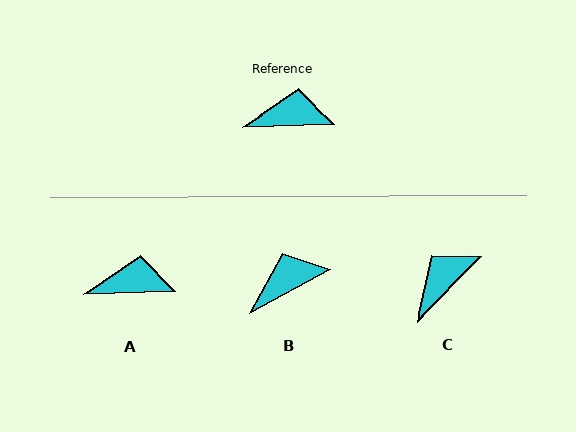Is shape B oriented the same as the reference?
No, it is off by about 26 degrees.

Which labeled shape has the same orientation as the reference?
A.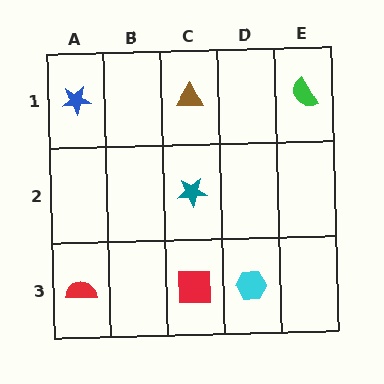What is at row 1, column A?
A blue star.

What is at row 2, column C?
A teal star.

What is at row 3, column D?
A cyan hexagon.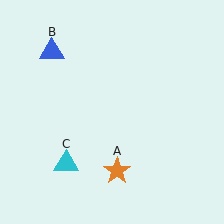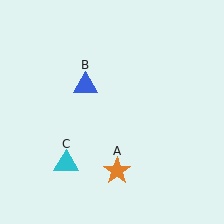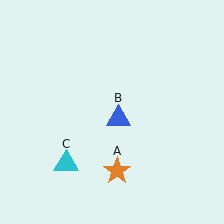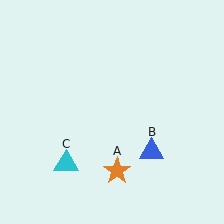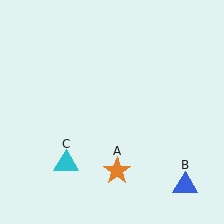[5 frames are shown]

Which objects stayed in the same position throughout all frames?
Orange star (object A) and cyan triangle (object C) remained stationary.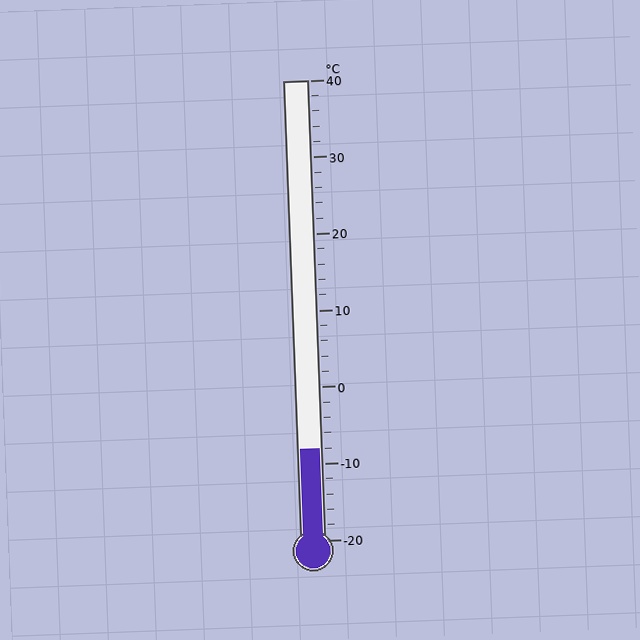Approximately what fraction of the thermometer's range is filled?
The thermometer is filled to approximately 20% of its range.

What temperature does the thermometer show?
The thermometer shows approximately -8°C.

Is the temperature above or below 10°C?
The temperature is below 10°C.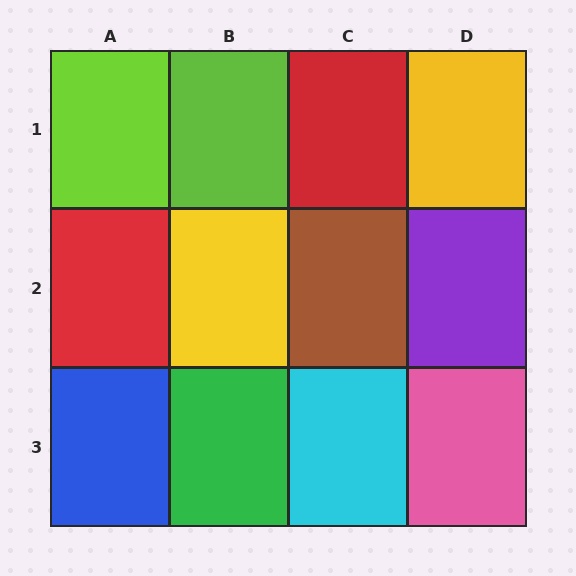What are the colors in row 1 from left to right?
Lime, lime, red, yellow.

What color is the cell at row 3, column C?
Cyan.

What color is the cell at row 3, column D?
Pink.